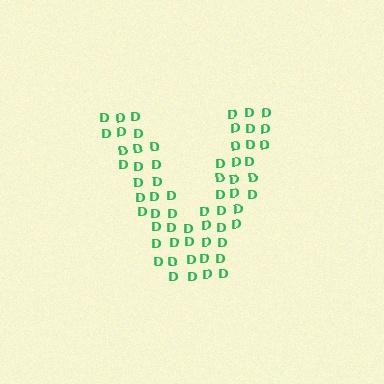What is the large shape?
The large shape is the letter V.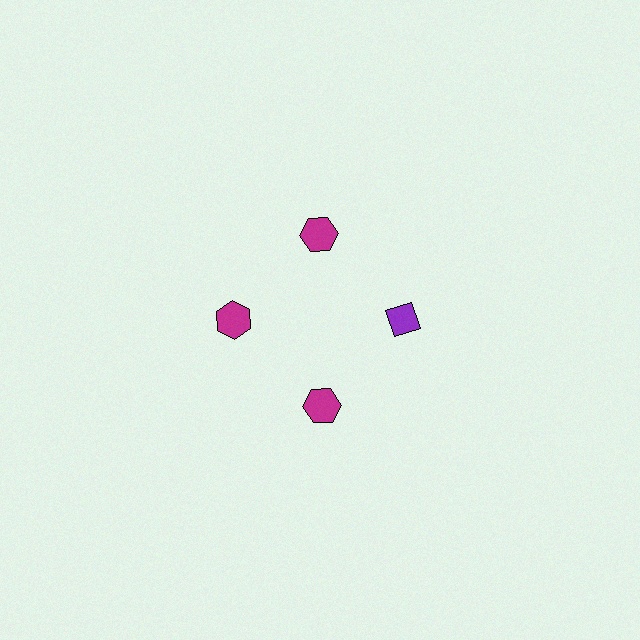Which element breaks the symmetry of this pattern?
The purple diamond at roughly the 3 o'clock position breaks the symmetry. All other shapes are magenta hexagons.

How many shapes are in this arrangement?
There are 4 shapes arranged in a ring pattern.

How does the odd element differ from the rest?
It differs in both color (purple instead of magenta) and shape (diamond instead of hexagon).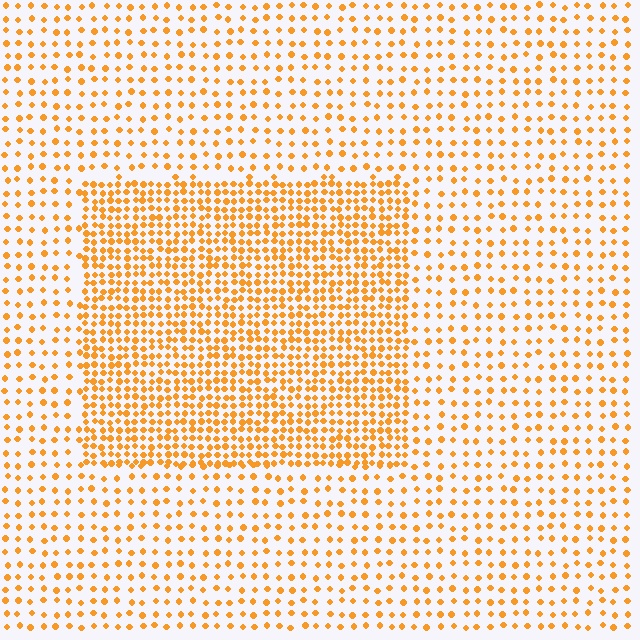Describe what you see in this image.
The image contains small orange elements arranged at two different densities. A rectangle-shaped region is visible where the elements are more densely packed than the surrounding area.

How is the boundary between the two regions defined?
The boundary is defined by a change in element density (approximately 2.3x ratio). All elements are the same color, size, and shape.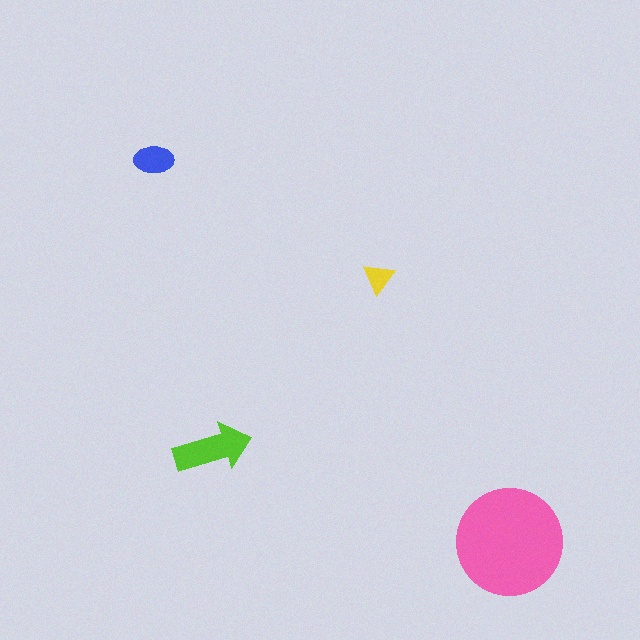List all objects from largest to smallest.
The pink circle, the lime arrow, the blue ellipse, the yellow triangle.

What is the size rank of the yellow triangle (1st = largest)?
4th.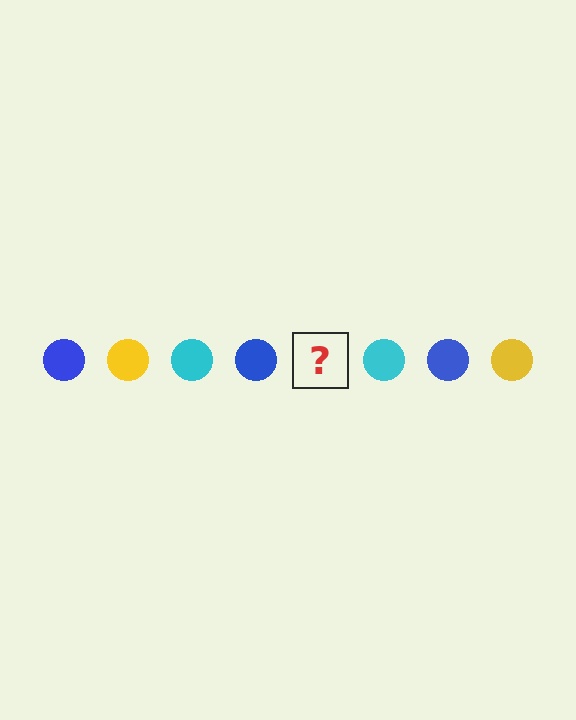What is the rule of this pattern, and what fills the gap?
The rule is that the pattern cycles through blue, yellow, cyan circles. The gap should be filled with a yellow circle.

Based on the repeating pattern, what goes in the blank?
The blank should be a yellow circle.